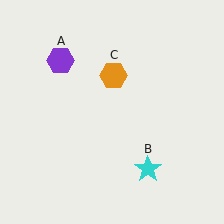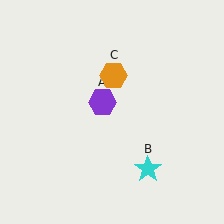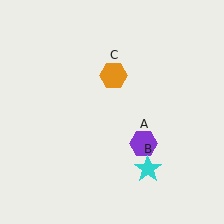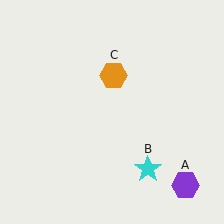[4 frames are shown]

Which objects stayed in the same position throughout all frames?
Cyan star (object B) and orange hexagon (object C) remained stationary.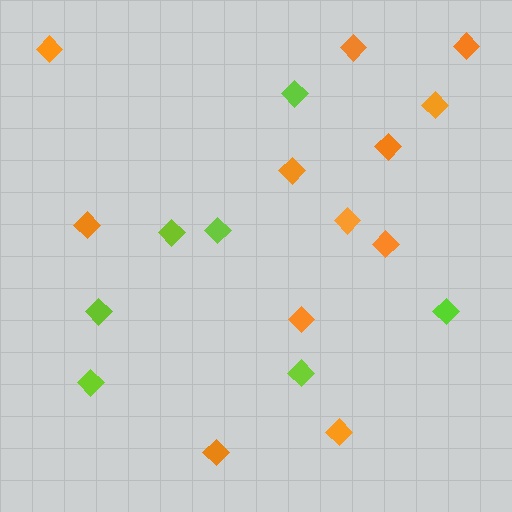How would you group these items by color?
There are 2 groups: one group of orange diamonds (12) and one group of lime diamonds (7).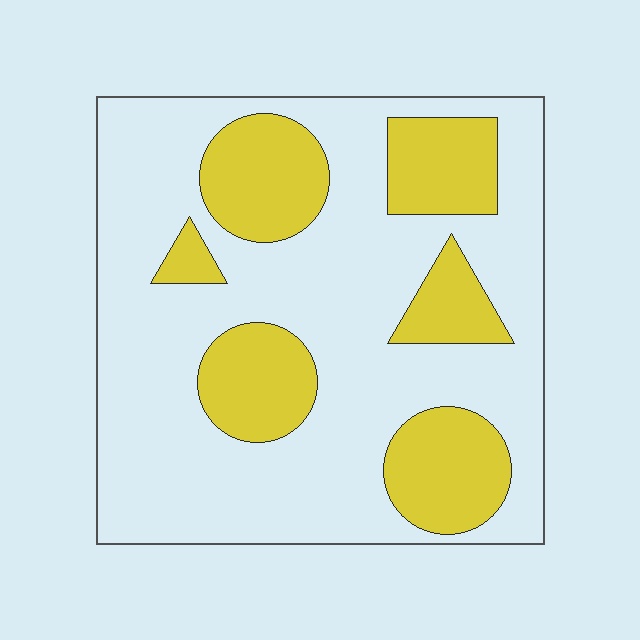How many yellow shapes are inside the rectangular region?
6.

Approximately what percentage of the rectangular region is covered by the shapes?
Approximately 30%.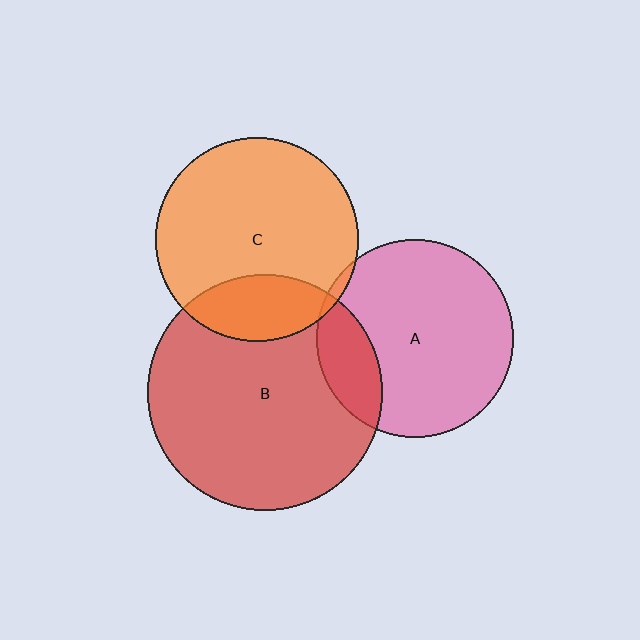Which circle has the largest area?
Circle B (red).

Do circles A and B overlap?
Yes.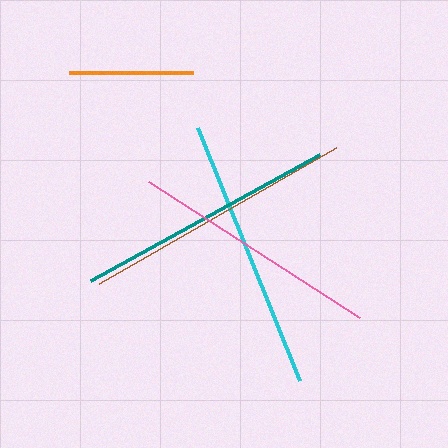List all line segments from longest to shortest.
From longest to shortest: brown, cyan, teal, pink, orange.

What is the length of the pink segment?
The pink segment is approximately 251 pixels long.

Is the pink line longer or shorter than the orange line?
The pink line is longer than the orange line.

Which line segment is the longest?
The brown line is the longest at approximately 274 pixels.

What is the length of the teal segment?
The teal segment is approximately 261 pixels long.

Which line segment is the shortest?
The orange line is the shortest at approximately 123 pixels.